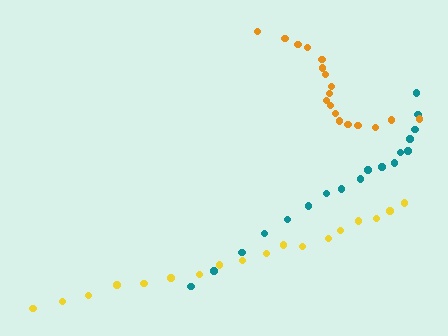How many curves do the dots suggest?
There are 3 distinct paths.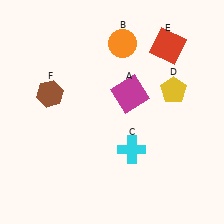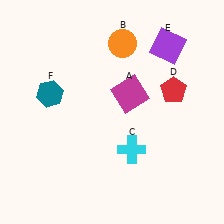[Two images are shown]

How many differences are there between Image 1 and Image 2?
There are 3 differences between the two images.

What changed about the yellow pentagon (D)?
In Image 1, D is yellow. In Image 2, it changed to red.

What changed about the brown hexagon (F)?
In Image 1, F is brown. In Image 2, it changed to teal.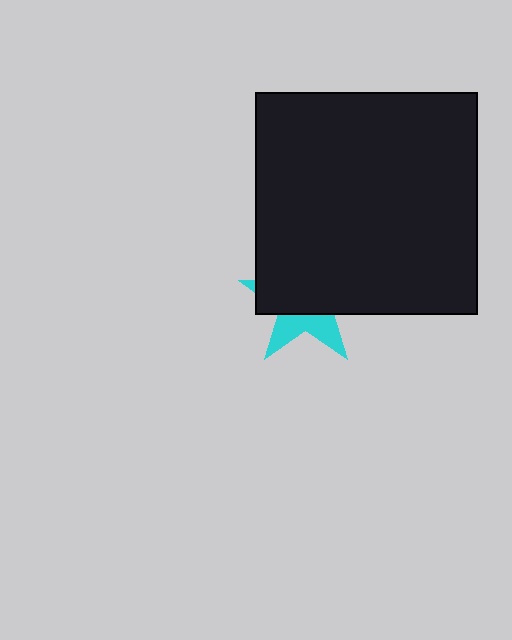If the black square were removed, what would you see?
You would see the complete cyan star.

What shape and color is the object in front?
The object in front is a black square.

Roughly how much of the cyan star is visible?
A small part of it is visible (roughly 34%).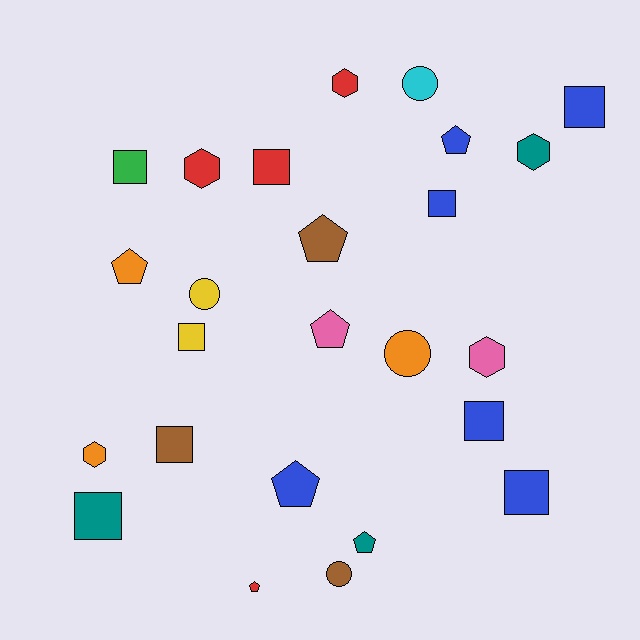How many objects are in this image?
There are 25 objects.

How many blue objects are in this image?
There are 6 blue objects.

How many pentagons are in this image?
There are 7 pentagons.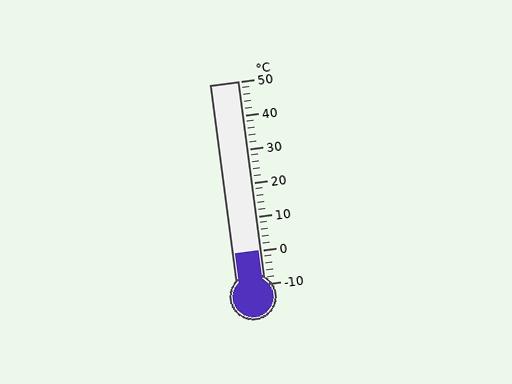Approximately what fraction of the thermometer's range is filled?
The thermometer is filled to approximately 15% of its range.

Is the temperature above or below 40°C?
The temperature is below 40°C.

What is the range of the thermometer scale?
The thermometer scale ranges from -10°C to 50°C.